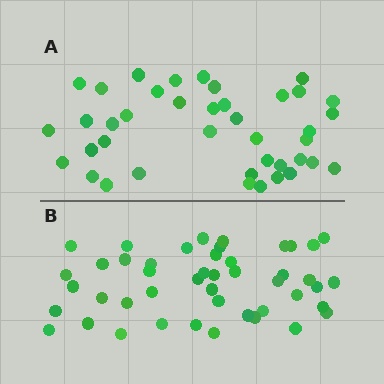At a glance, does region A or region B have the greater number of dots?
Region B (the bottom region) has more dots.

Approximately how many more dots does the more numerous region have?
Region B has about 6 more dots than region A.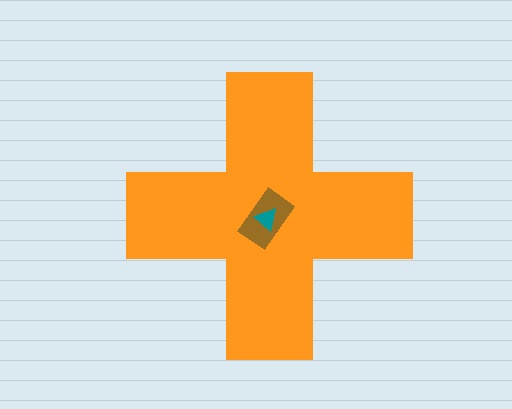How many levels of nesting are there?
3.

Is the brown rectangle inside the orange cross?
Yes.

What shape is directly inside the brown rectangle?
The teal triangle.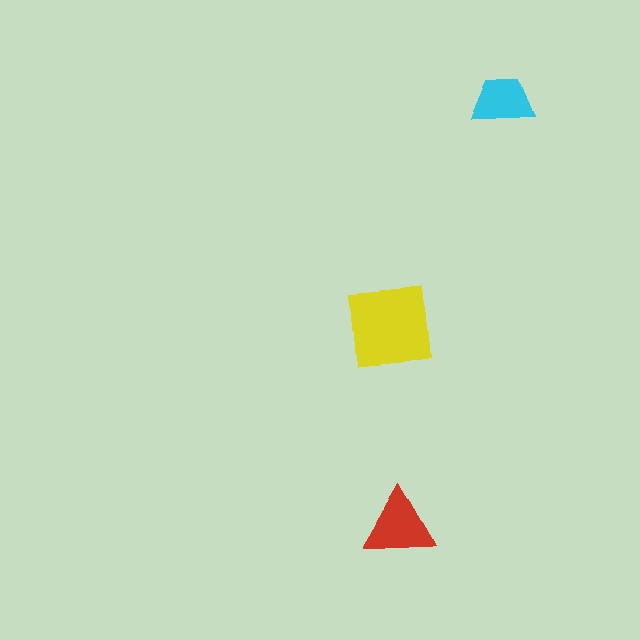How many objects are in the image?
There are 3 objects in the image.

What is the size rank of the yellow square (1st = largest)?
1st.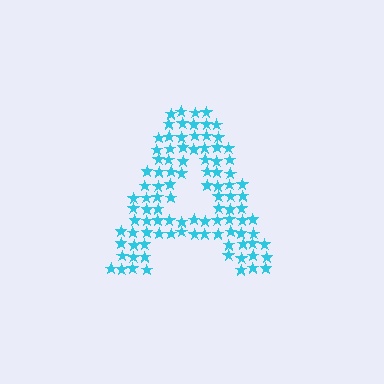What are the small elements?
The small elements are stars.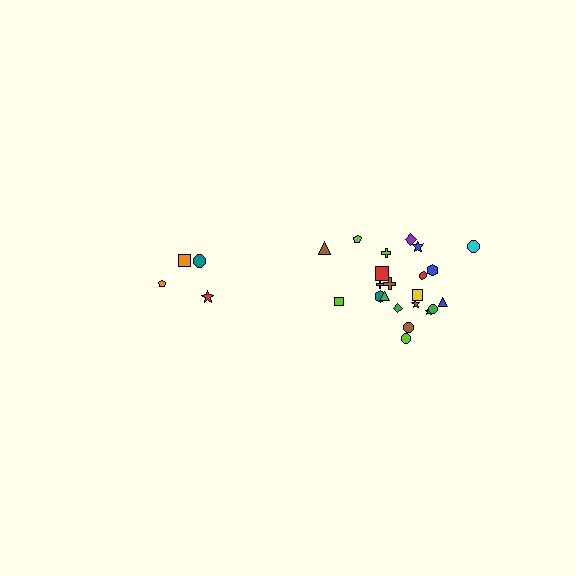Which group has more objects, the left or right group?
The right group.